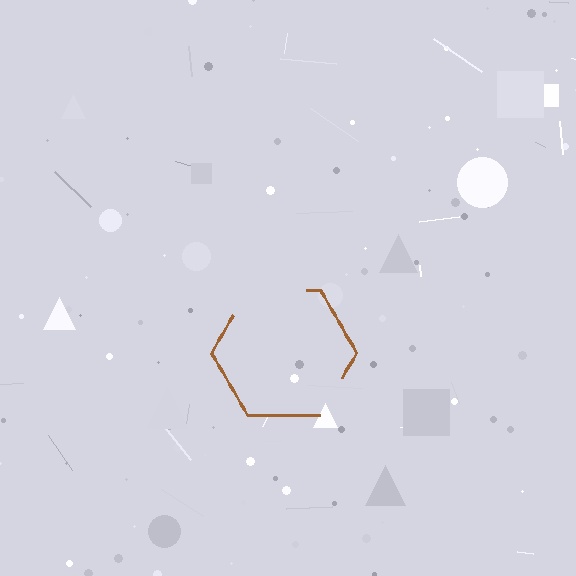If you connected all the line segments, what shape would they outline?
They would outline a hexagon.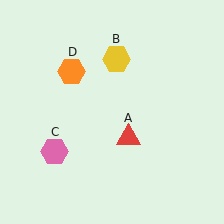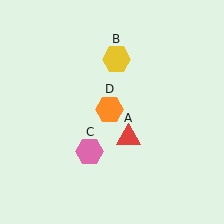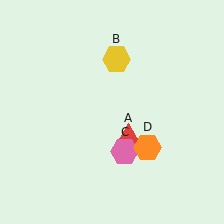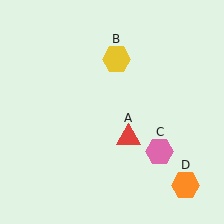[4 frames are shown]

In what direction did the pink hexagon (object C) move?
The pink hexagon (object C) moved right.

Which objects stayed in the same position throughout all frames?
Red triangle (object A) and yellow hexagon (object B) remained stationary.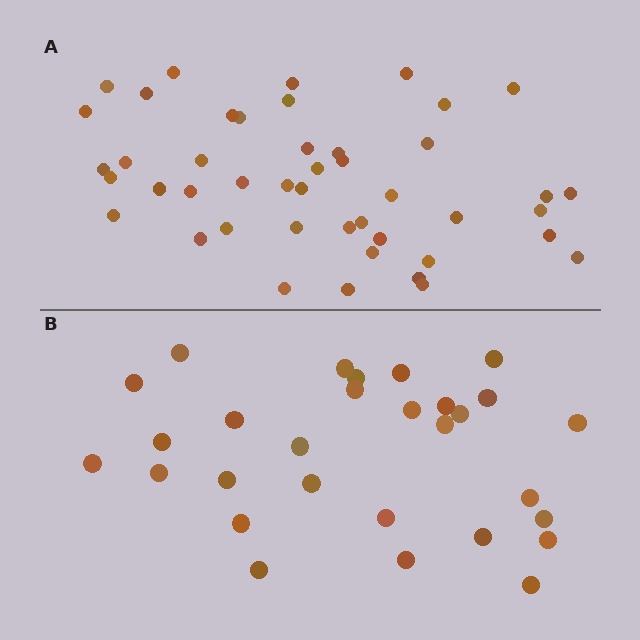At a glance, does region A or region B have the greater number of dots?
Region A (the top region) has more dots.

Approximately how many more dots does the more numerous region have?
Region A has approximately 15 more dots than region B.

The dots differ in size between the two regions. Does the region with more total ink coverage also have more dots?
No. Region B has more total ink coverage because its dots are larger, but region A actually contains more individual dots. Total area can be misleading — the number of items is what matters here.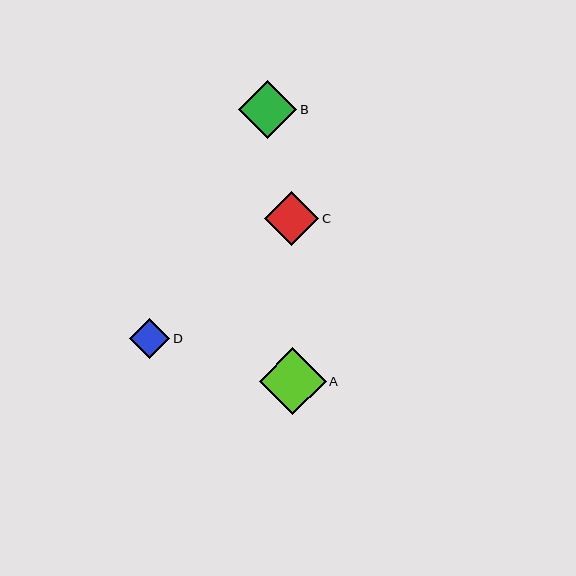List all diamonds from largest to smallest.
From largest to smallest: A, B, C, D.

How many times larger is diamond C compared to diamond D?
Diamond C is approximately 1.4 times the size of diamond D.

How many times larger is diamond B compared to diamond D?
Diamond B is approximately 1.5 times the size of diamond D.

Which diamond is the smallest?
Diamond D is the smallest with a size of approximately 40 pixels.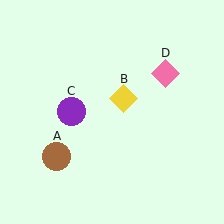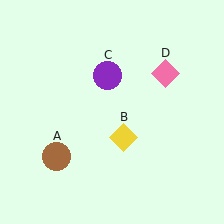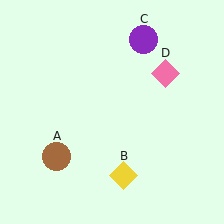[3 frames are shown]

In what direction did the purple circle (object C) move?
The purple circle (object C) moved up and to the right.